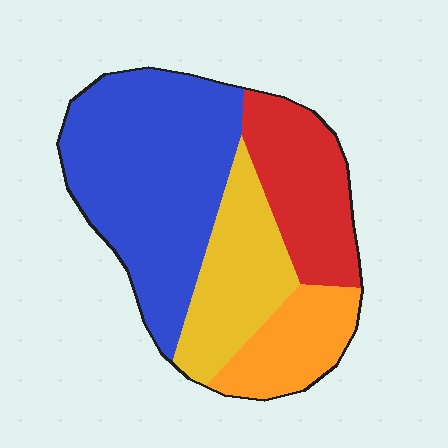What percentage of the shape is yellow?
Yellow takes up about one fifth (1/5) of the shape.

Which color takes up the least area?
Orange, at roughly 15%.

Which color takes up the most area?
Blue, at roughly 45%.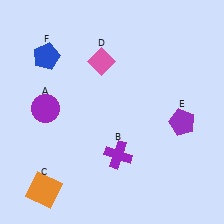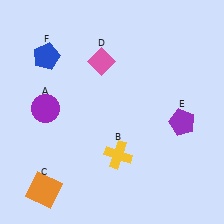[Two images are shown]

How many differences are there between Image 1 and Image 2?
There is 1 difference between the two images.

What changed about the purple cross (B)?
In Image 1, B is purple. In Image 2, it changed to yellow.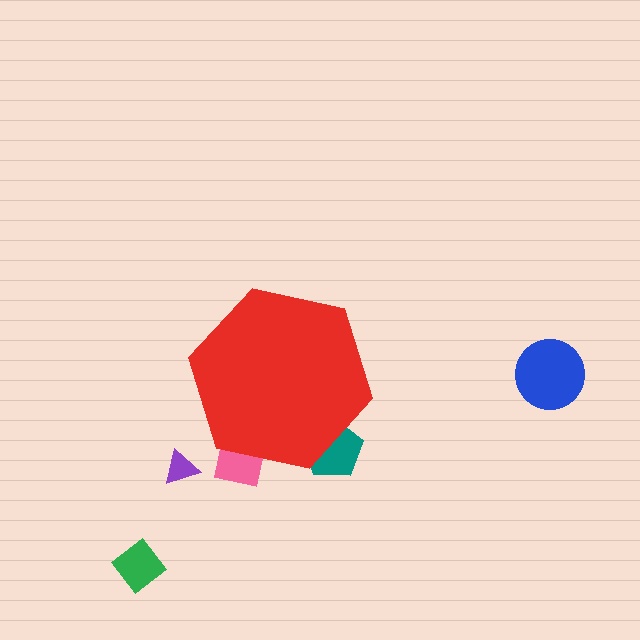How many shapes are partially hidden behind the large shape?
2 shapes are partially hidden.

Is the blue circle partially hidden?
No, the blue circle is fully visible.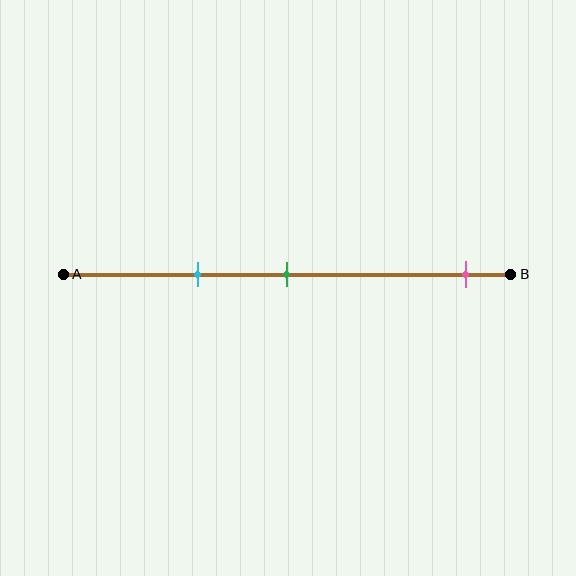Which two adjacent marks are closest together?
The cyan and green marks are the closest adjacent pair.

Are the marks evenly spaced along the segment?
No, the marks are not evenly spaced.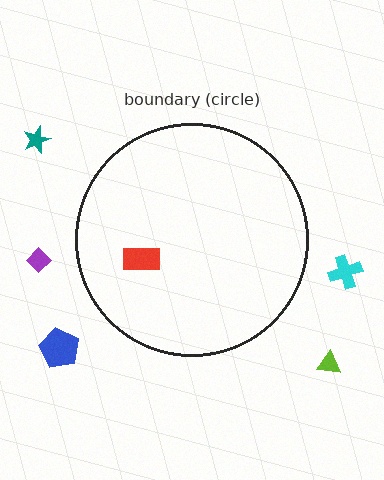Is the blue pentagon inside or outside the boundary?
Outside.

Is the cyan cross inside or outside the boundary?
Outside.